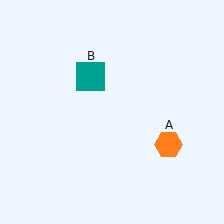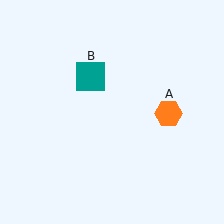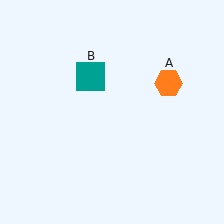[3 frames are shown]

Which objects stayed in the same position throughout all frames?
Teal square (object B) remained stationary.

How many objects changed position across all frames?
1 object changed position: orange hexagon (object A).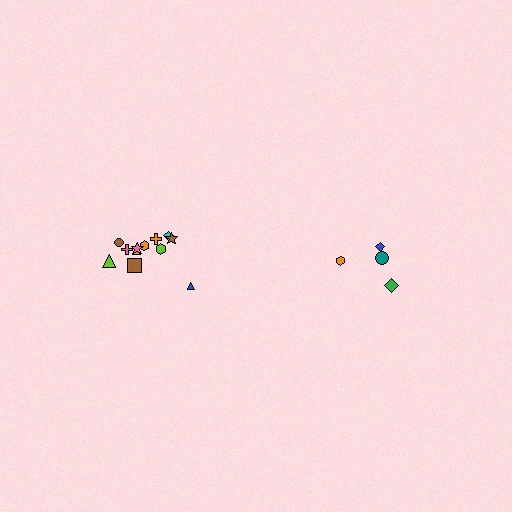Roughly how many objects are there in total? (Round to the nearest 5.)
Roughly 15 objects in total.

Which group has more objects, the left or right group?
The left group.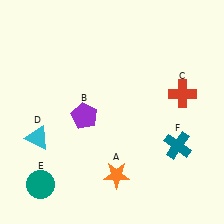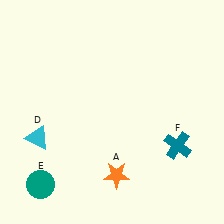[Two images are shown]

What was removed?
The red cross (C), the purple pentagon (B) were removed in Image 2.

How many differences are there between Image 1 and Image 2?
There are 2 differences between the two images.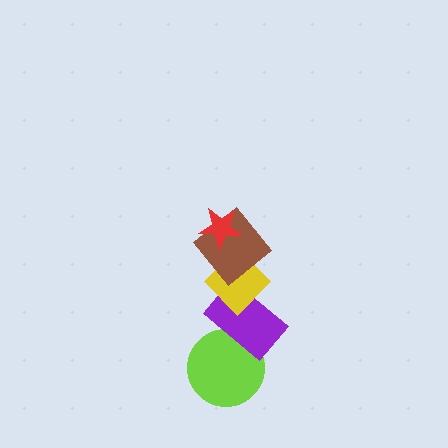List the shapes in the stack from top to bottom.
From top to bottom: the red star, the brown diamond, the yellow diamond, the purple rectangle, the lime circle.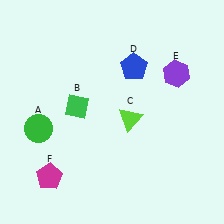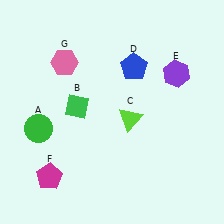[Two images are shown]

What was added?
A pink hexagon (G) was added in Image 2.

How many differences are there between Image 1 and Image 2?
There is 1 difference between the two images.